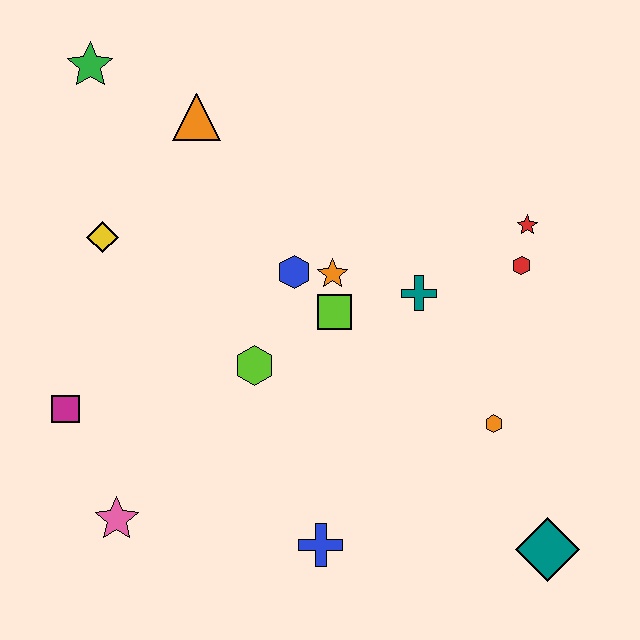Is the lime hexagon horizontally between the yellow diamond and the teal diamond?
Yes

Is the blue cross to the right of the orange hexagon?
No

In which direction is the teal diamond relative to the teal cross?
The teal diamond is below the teal cross.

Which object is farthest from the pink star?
The red star is farthest from the pink star.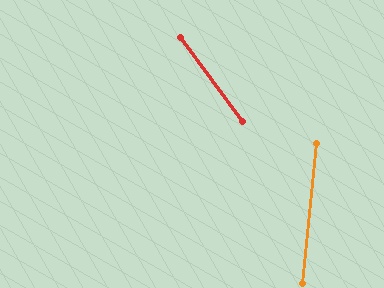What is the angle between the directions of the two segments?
Approximately 42 degrees.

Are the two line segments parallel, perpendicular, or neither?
Neither parallel nor perpendicular — they differ by about 42°.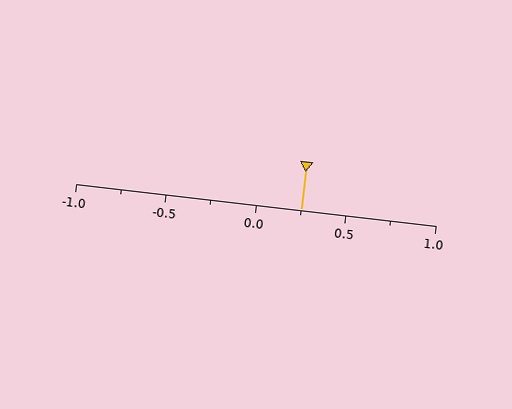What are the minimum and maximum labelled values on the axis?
The axis runs from -1.0 to 1.0.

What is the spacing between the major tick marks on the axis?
The major ticks are spaced 0.5 apart.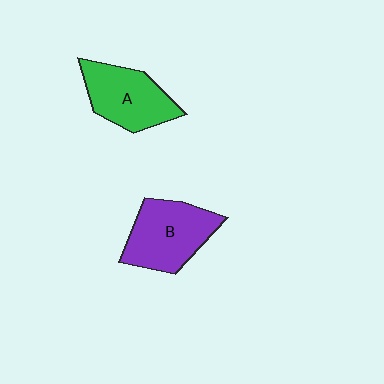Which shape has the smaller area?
Shape A (green).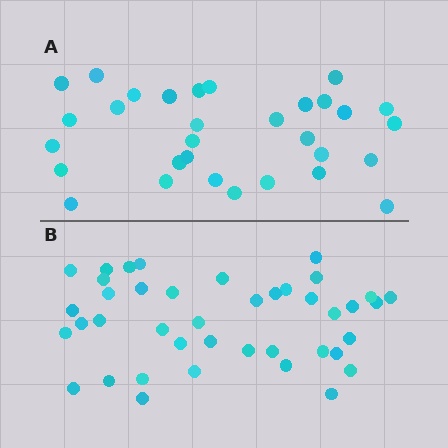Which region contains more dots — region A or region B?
Region B (the bottom region) has more dots.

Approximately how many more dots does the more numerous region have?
Region B has roughly 10 or so more dots than region A.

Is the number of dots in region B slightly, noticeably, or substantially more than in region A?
Region B has noticeably more, but not dramatically so. The ratio is roughly 1.3 to 1.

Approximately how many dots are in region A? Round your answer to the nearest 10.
About 30 dots. (The exact count is 31, which rounds to 30.)